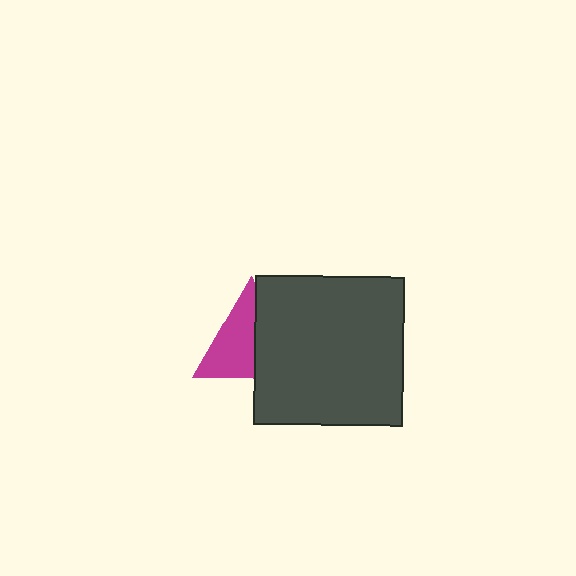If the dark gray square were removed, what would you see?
You would see the complete magenta triangle.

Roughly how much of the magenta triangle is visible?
About half of it is visible (roughly 56%).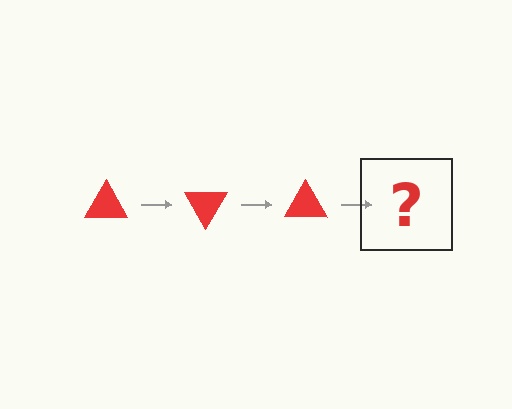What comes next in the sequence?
The next element should be a red triangle rotated 180 degrees.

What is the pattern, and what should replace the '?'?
The pattern is that the triangle rotates 60 degrees each step. The '?' should be a red triangle rotated 180 degrees.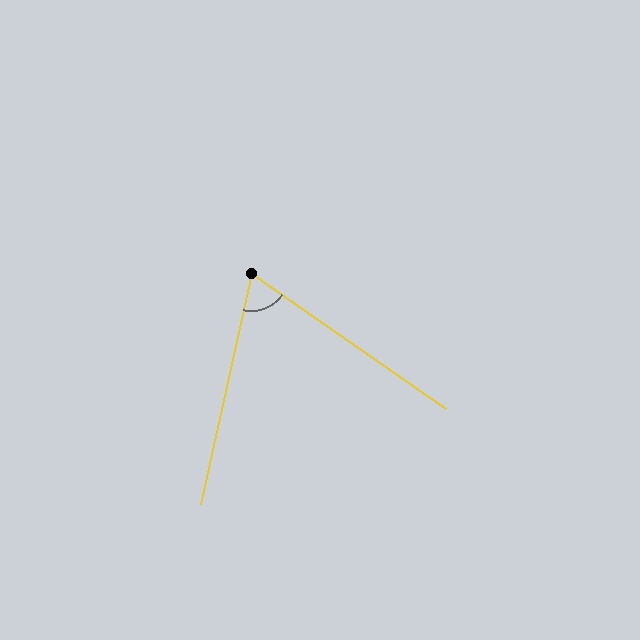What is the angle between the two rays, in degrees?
Approximately 68 degrees.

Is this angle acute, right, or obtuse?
It is acute.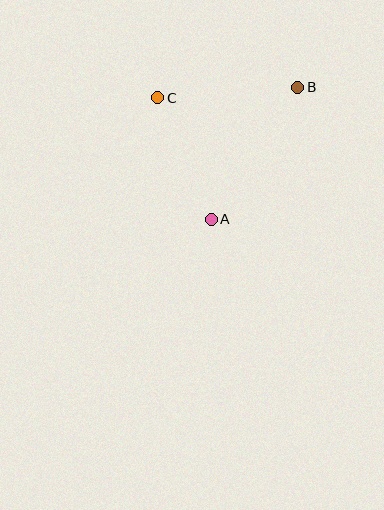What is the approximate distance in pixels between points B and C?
The distance between B and C is approximately 140 pixels.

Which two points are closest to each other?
Points A and C are closest to each other.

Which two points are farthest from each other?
Points A and B are farthest from each other.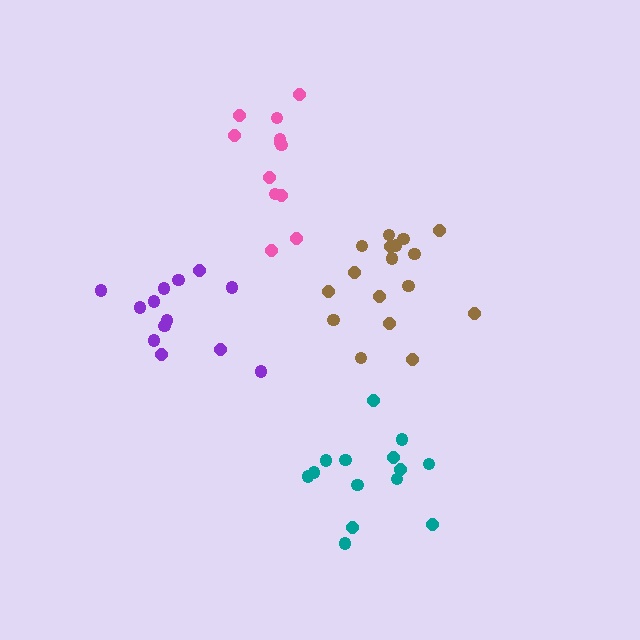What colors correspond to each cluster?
The clusters are colored: purple, pink, teal, brown.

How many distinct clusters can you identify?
There are 4 distinct clusters.